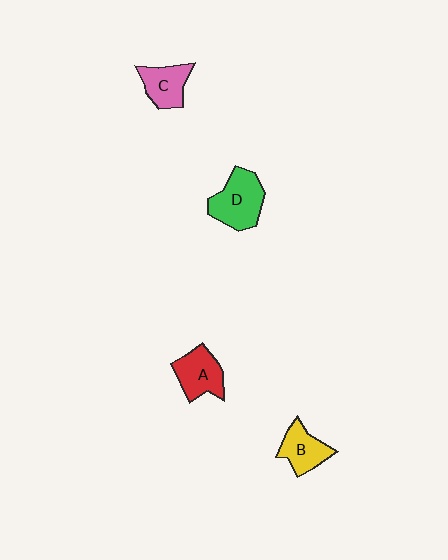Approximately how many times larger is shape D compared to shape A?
Approximately 1.2 times.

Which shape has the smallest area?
Shape C (pink).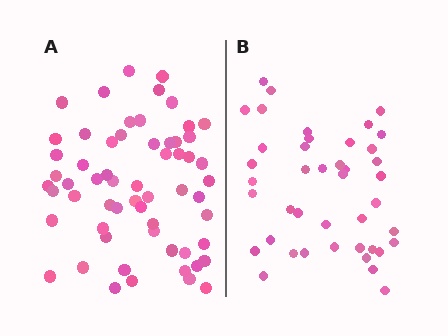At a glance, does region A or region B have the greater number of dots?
Region A (the left region) has more dots.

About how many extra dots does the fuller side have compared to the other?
Region A has approximately 20 more dots than region B.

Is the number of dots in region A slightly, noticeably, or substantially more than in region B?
Region A has noticeably more, but not dramatically so. The ratio is roughly 1.4 to 1.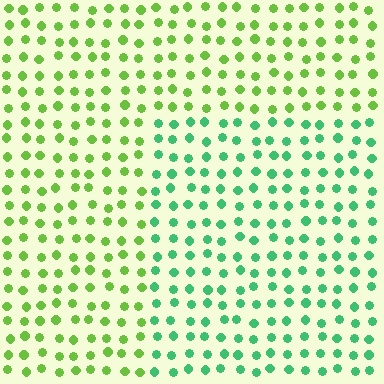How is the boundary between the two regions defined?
The boundary is defined purely by a slight shift in hue (about 44 degrees). Spacing, size, and orientation are identical on both sides.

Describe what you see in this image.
The image is filled with small lime elements in a uniform arrangement. A rectangle-shaped region is visible where the elements are tinted to a slightly different hue, forming a subtle color boundary.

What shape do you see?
I see a rectangle.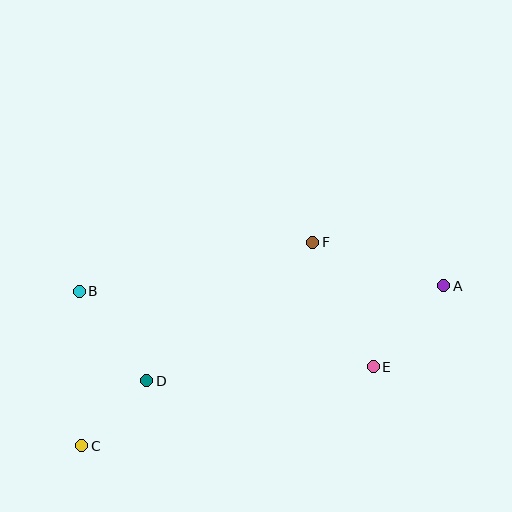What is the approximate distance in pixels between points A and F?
The distance between A and F is approximately 138 pixels.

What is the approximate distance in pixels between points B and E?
The distance between B and E is approximately 303 pixels.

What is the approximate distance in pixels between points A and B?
The distance between A and B is approximately 364 pixels.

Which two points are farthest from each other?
Points A and C are farthest from each other.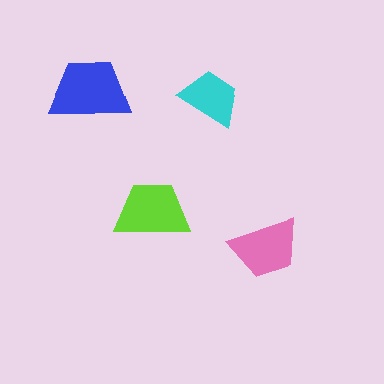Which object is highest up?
The blue trapezoid is topmost.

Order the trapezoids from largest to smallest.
the blue one, the lime one, the pink one, the cyan one.